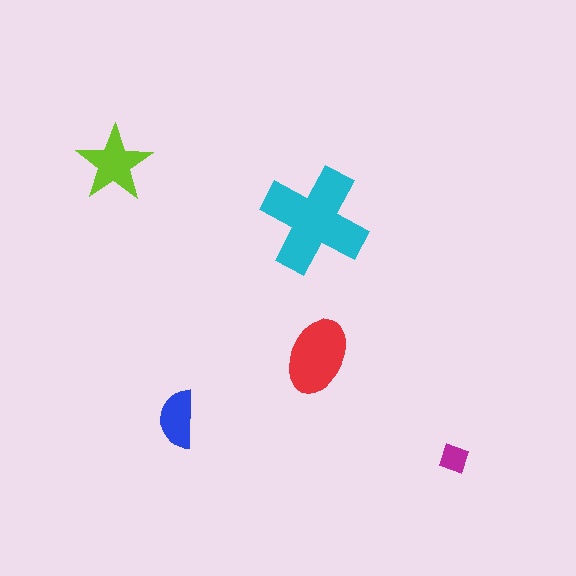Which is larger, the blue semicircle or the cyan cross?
The cyan cross.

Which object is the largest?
The cyan cross.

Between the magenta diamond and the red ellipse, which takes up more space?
The red ellipse.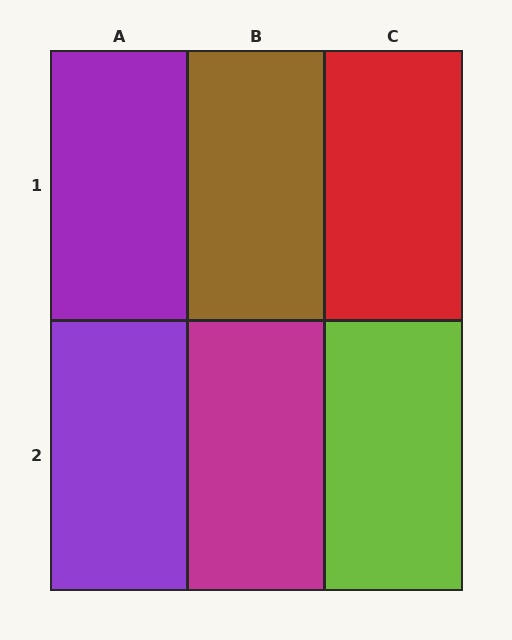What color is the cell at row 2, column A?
Purple.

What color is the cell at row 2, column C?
Lime.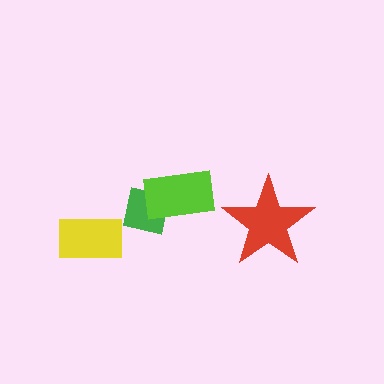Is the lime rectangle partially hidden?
No, no other shape covers it.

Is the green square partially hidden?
Yes, it is partially covered by another shape.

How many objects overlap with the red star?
0 objects overlap with the red star.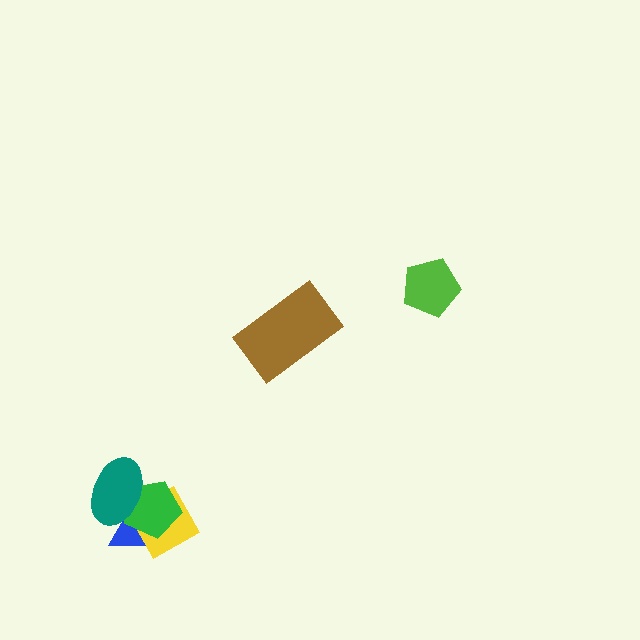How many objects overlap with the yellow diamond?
3 objects overlap with the yellow diamond.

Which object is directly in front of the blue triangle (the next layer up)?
The yellow diamond is directly in front of the blue triangle.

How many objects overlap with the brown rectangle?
0 objects overlap with the brown rectangle.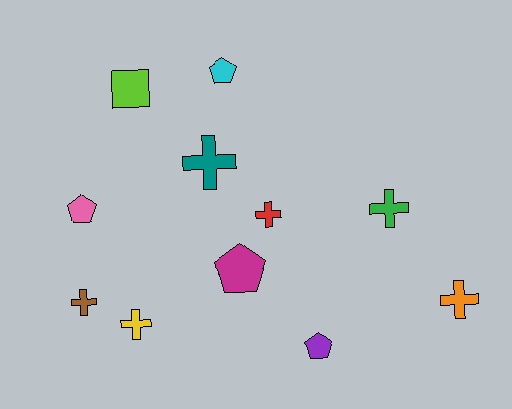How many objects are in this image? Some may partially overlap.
There are 11 objects.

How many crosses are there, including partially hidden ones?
There are 6 crosses.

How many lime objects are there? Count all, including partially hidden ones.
There is 1 lime object.